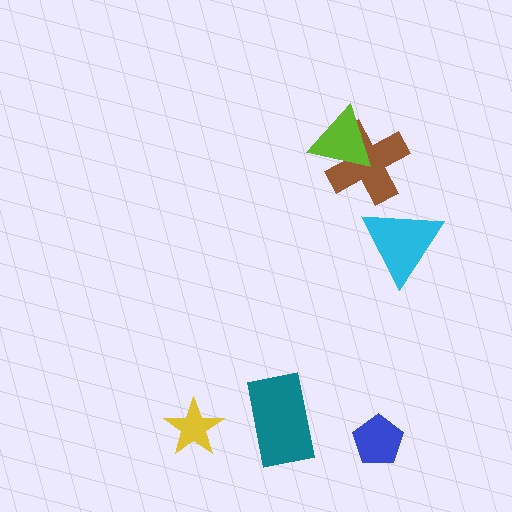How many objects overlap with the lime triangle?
1 object overlaps with the lime triangle.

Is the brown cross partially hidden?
Yes, it is partially covered by another shape.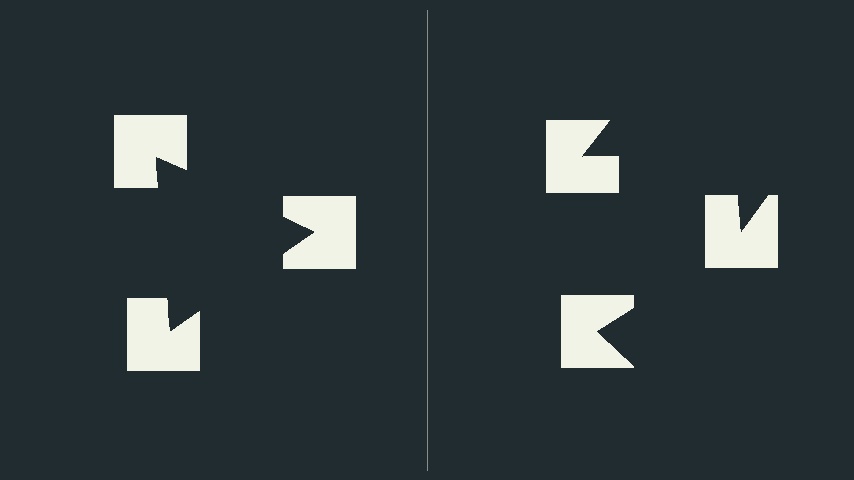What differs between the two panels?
The notched squares are positioned identically on both sides; only the wedge orientations differ. On the left they align to a triangle; on the right they are misaligned.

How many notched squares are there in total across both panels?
6 — 3 on each side.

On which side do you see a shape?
An illusory triangle appears on the left side. On the right side the wedge cuts are rotated, so no coherent shape forms.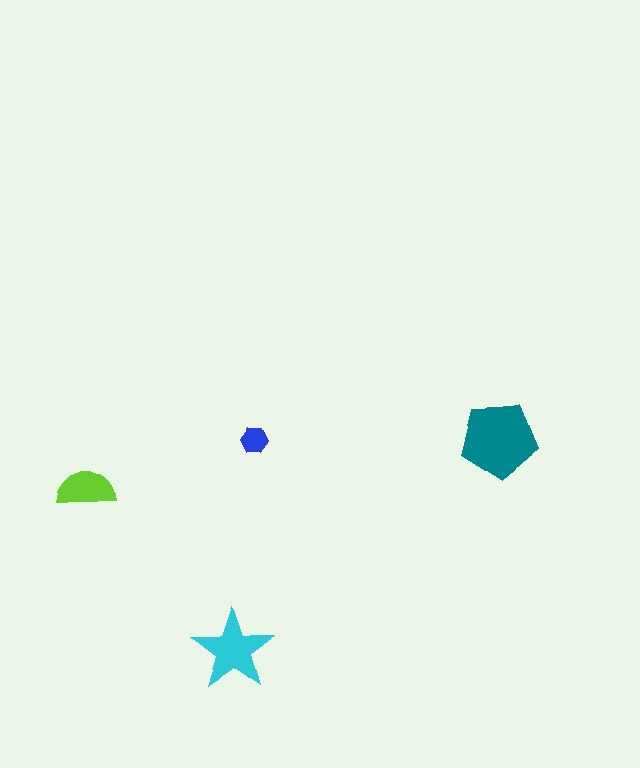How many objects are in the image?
There are 4 objects in the image.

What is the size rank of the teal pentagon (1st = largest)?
1st.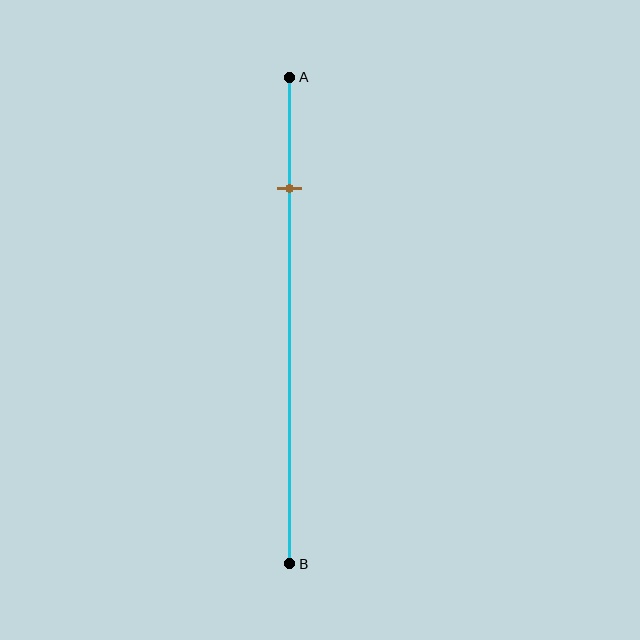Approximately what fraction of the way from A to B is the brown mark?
The brown mark is approximately 25% of the way from A to B.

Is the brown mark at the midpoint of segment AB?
No, the mark is at about 25% from A, not at the 50% midpoint.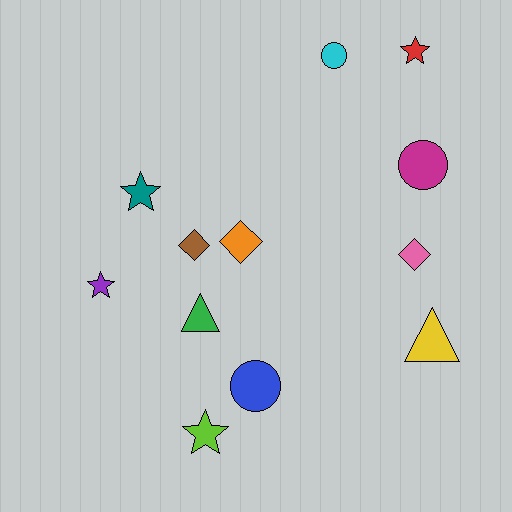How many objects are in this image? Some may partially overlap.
There are 12 objects.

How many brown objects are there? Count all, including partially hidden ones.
There is 1 brown object.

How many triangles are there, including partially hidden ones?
There are 2 triangles.